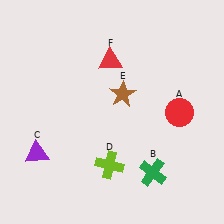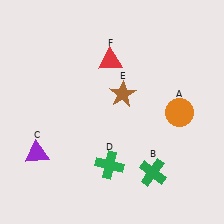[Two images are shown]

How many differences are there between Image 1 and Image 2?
There are 2 differences between the two images.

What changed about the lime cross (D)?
In Image 1, D is lime. In Image 2, it changed to green.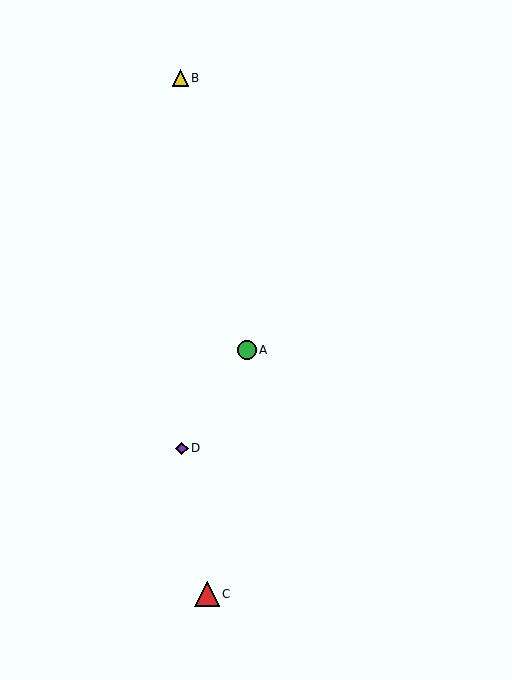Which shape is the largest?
The red triangle (labeled C) is the largest.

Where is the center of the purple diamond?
The center of the purple diamond is at (182, 448).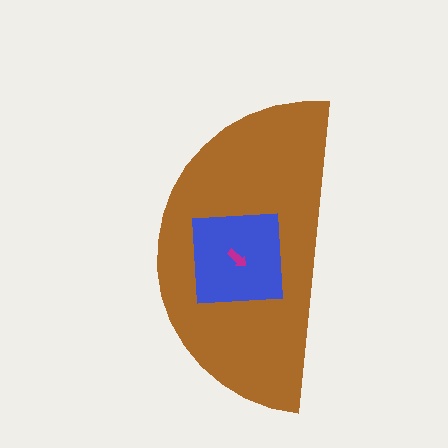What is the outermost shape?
The brown semicircle.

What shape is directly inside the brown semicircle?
The blue square.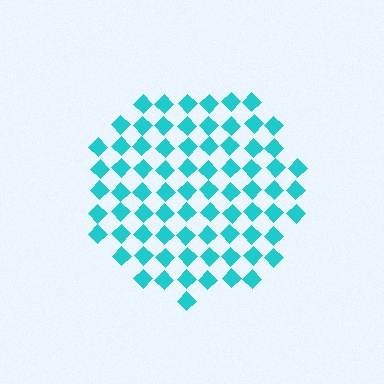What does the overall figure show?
The overall figure shows a circle.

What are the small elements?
The small elements are diamonds.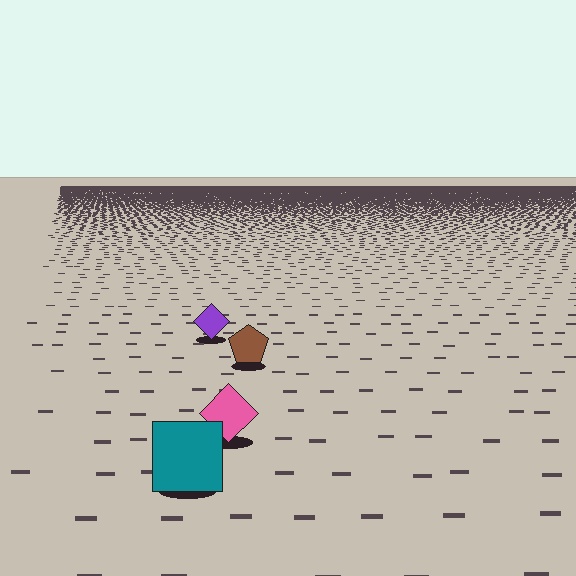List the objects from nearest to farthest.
From nearest to farthest: the teal square, the pink diamond, the brown pentagon, the purple diamond.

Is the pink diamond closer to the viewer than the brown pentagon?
Yes. The pink diamond is closer — you can tell from the texture gradient: the ground texture is coarser near it.